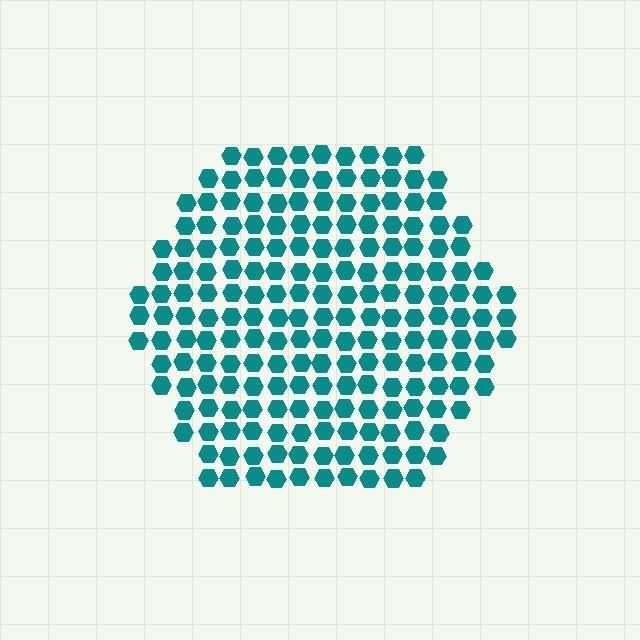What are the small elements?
The small elements are hexagons.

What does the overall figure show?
The overall figure shows a hexagon.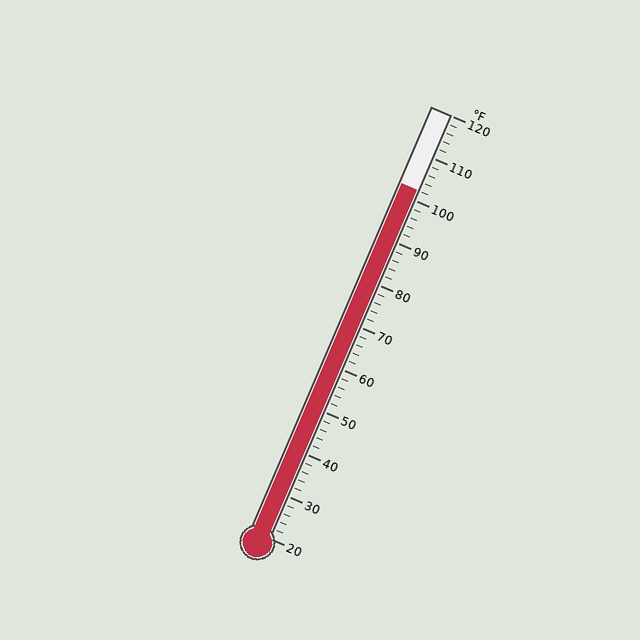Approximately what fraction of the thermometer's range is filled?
The thermometer is filled to approximately 80% of its range.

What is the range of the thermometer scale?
The thermometer scale ranges from 20°F to 120°F.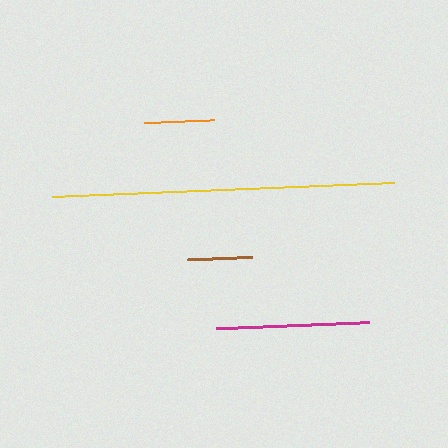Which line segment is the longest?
The yellow line is the longest at approximately 343 pixels.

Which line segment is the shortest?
The brown line is the shortest at approximately 65 pixels.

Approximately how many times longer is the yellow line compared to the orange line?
The yellow line is approximately 4.9 times the length of the orange line.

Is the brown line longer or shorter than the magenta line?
The magenta line is longer than the brown line.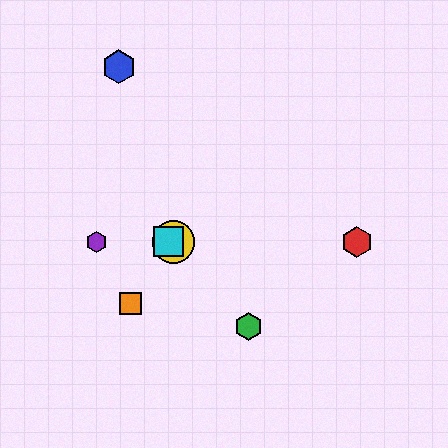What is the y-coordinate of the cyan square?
The cyan square is at y≈242.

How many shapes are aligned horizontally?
4 shapes (the red hexagon, the yellow circle, the purple hexagon, the cyan square) are aligned horizontally.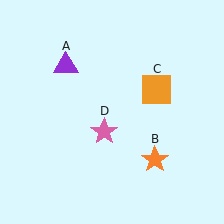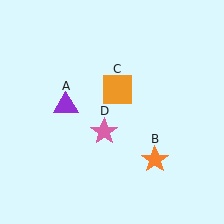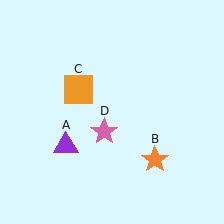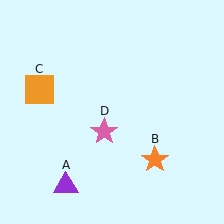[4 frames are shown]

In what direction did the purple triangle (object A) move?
The purple triangle (object A) moved down.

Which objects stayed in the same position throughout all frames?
Orange star (object B) and pink star (object D) remained stationary.